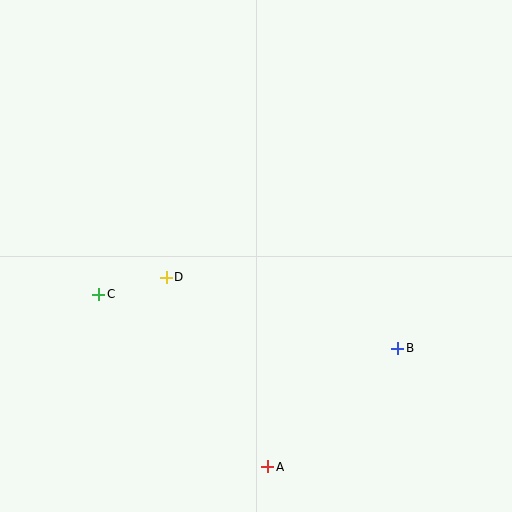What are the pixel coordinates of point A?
Point A is at (268, 467).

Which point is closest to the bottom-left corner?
Point C is closest to the bottom-left corner.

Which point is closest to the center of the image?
Point D at (166, 277) is closest to the center.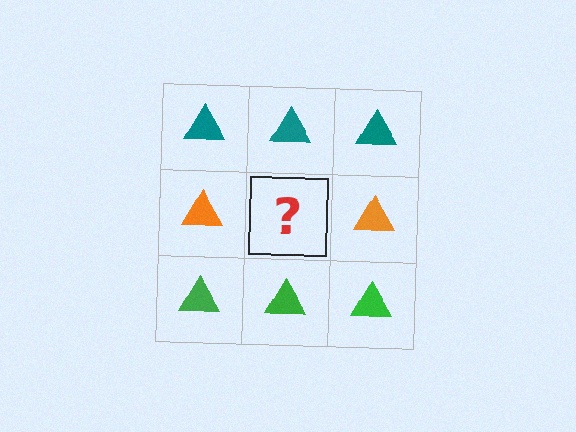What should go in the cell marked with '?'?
The missing cell should contain an orange triangle.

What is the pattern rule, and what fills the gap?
The rule is that each row has a consistent color. The gap should be filled with an orange triangle.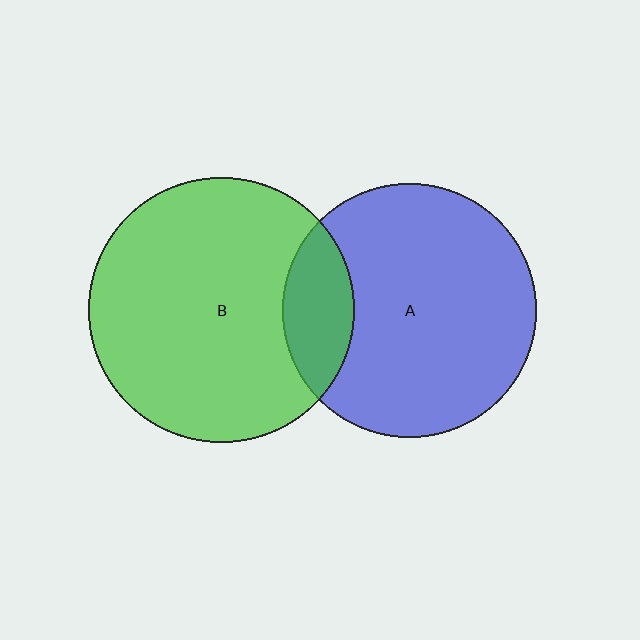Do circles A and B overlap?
Yes.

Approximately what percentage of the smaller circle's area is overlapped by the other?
Approximately 15%.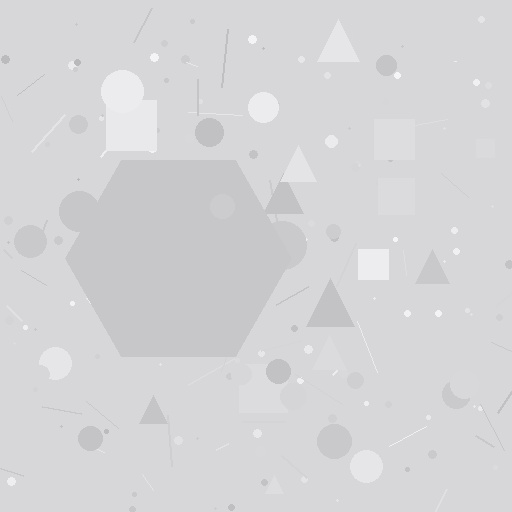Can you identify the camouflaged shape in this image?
The camouflaged shape is a hexagon.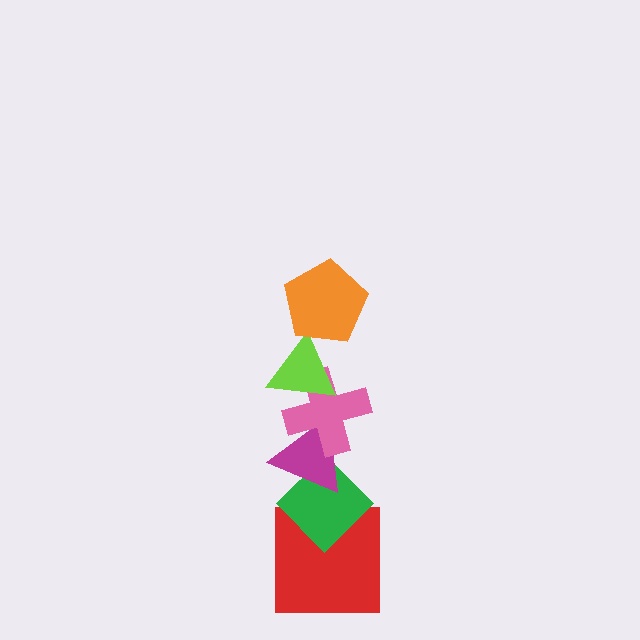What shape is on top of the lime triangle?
The orange pentagon is on top of the lime triangle.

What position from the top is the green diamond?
The green diamond is 5th from the top.